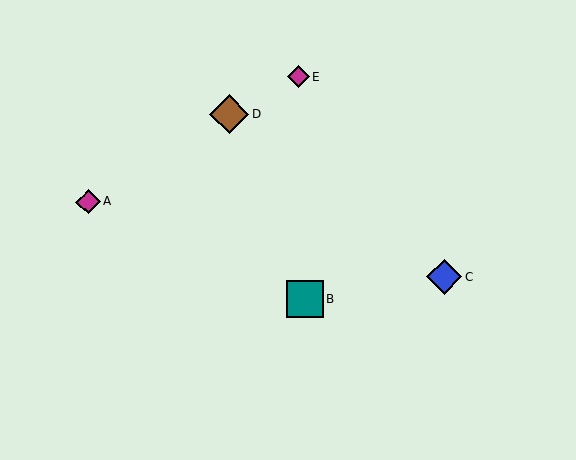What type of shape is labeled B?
Shape B is a teal square.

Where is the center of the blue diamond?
The center of the blue diamond is at (444, 276).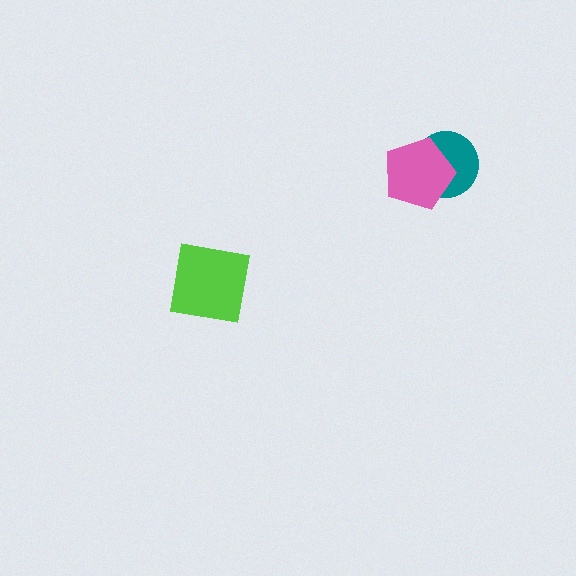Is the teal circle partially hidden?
Yes, it is partially covered by another shape.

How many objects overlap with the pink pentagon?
1 object overlaps with the pink pentagon.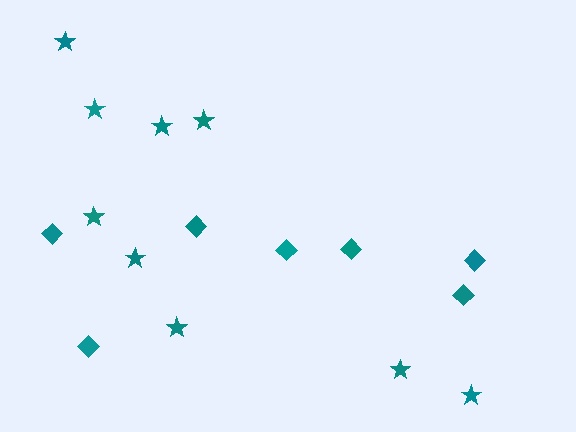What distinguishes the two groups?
There are 2 groups: one group of stars (9) and one group of diamonds (7).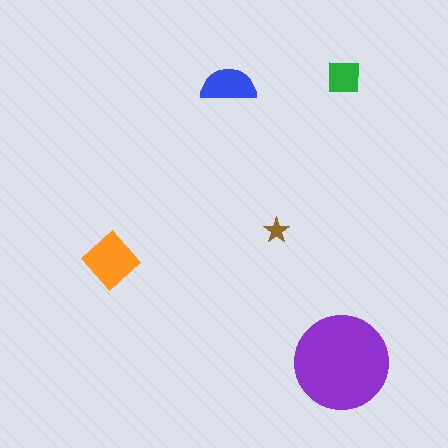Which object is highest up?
The green square is topmost.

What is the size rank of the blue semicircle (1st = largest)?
3rd.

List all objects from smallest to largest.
The brown star, the green square, the blue semicircle, the orange diamond, the purple circle.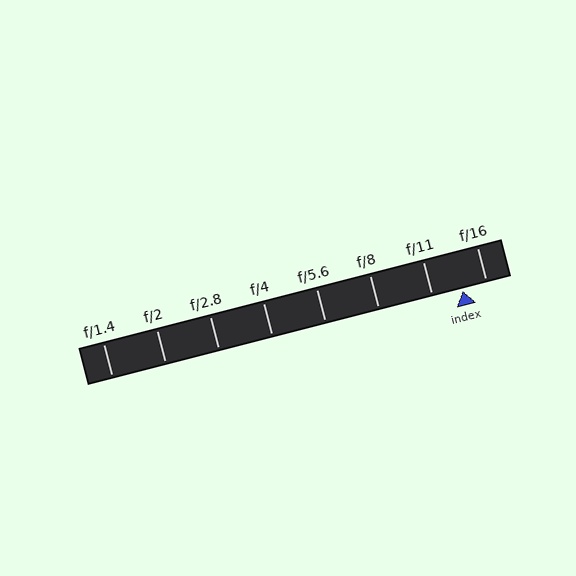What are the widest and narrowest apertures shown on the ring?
The widest aperture shown is f/1.4 and the narrowest is f/16.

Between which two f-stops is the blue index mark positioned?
The index mark is between f/11 and f/16.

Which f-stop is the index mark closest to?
The index mark is closest to f/16.